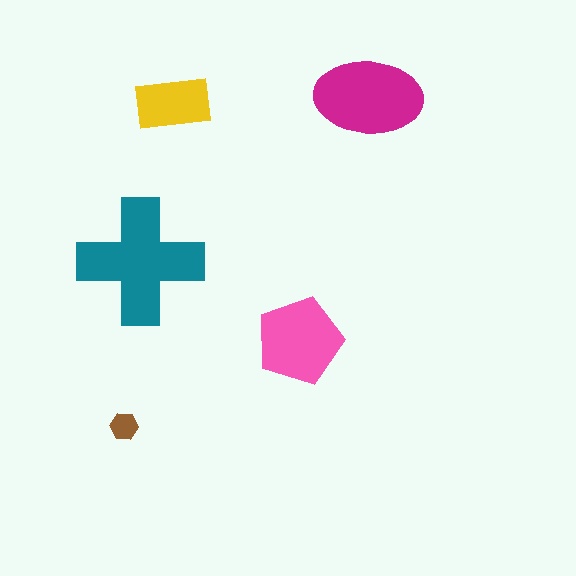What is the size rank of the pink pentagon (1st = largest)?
3rd.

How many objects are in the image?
There are 5 objects in the image.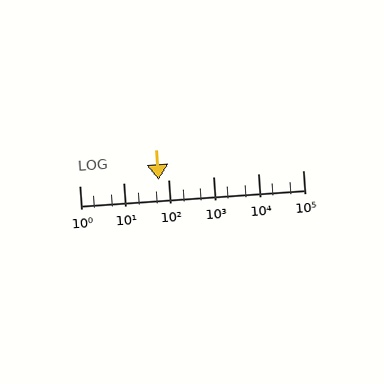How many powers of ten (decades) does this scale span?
The scale spans 5 decades, from 1 to 100000.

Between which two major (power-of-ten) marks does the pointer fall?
The pointer is between 10 and 100.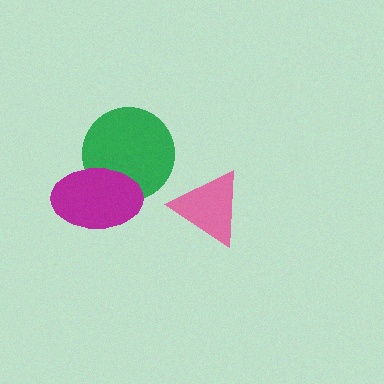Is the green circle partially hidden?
Yes, it is partially covered by another shape.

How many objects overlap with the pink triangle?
0 objects overlap with the pink triangle.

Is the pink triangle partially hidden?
No, no other shape covers it.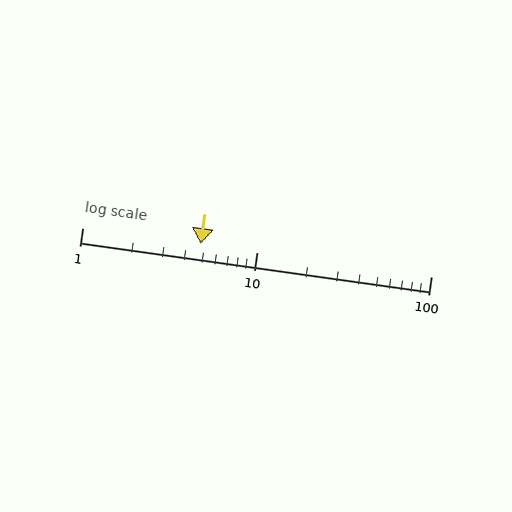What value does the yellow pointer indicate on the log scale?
The pointer indicates approximately 4.8.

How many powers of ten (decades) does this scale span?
The scale spans 2 decades, from 1 to 100.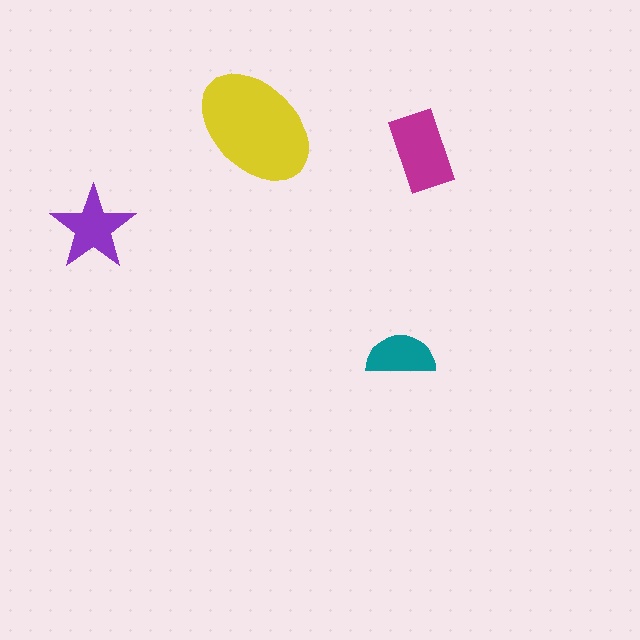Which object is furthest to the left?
The purple star is leftmost.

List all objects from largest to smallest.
The yellow ellipse, the magenta rectangle, the purple star, the teal semicircle.